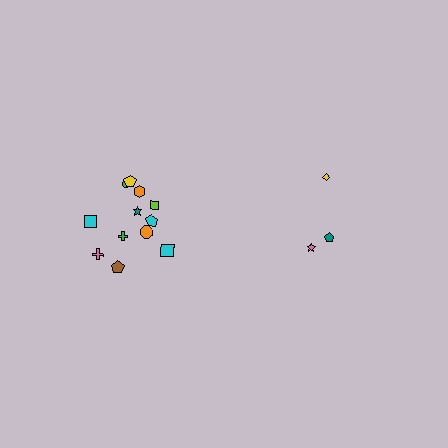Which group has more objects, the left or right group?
The left group.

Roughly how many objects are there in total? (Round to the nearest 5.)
Roughly 15 objects in total.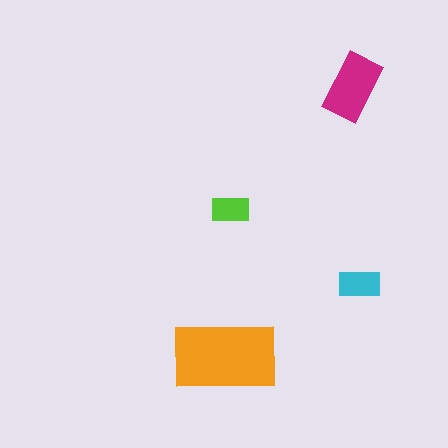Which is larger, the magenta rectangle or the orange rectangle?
The orange one.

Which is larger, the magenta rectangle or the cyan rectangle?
The magenta one.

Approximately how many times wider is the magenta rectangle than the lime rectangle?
About 1.5 times wider.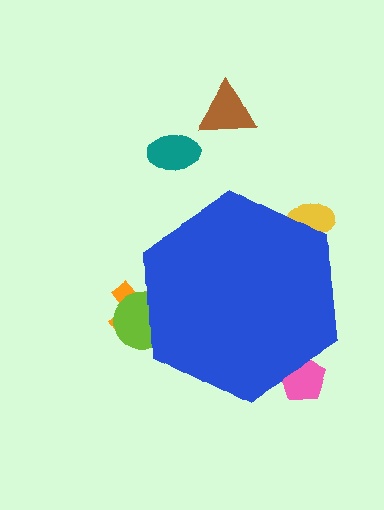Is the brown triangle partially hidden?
No, the brown triangle is fully visible.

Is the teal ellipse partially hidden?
No, the teal ellipse is fully visible.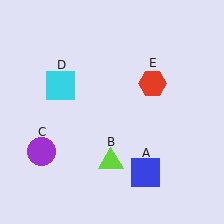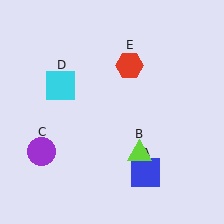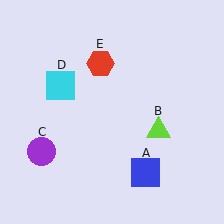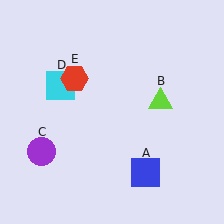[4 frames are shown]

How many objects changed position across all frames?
2 objects changed position: lime triangle (object B), red hexagon (object E).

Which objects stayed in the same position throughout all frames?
Blue square (object A) and purple circle (object C) and cyan square (object D) remained stationary.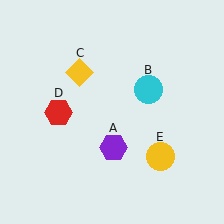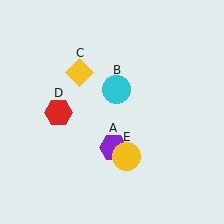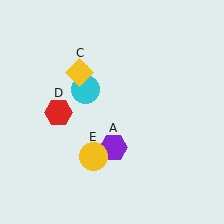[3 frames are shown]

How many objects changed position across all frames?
2 objects changed position: cyan circle (object B), yellow circle (object E).